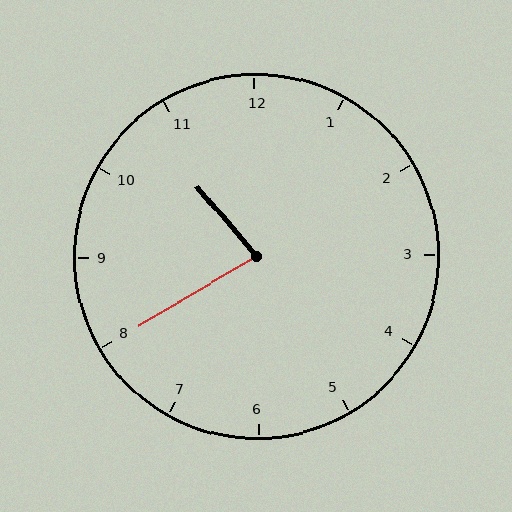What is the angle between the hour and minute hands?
Approximately 80 degrees.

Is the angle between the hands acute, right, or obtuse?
It is acute.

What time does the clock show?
10:40.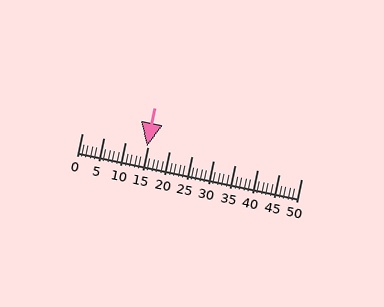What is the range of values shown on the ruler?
The ruler shows values from 0 to 50.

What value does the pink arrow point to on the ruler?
The pink arrow points to approximately 15.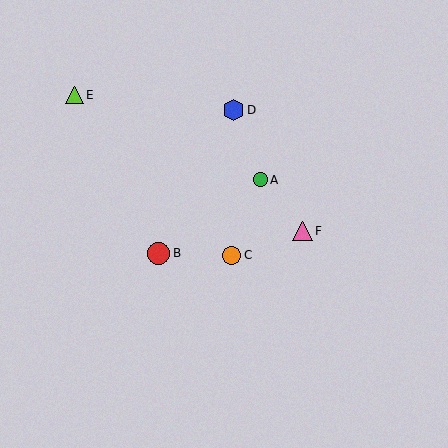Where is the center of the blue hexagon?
The center of the blue hexagon is at (233, 110).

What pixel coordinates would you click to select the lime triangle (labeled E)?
Click at (75, 95) to select the lime triangle E.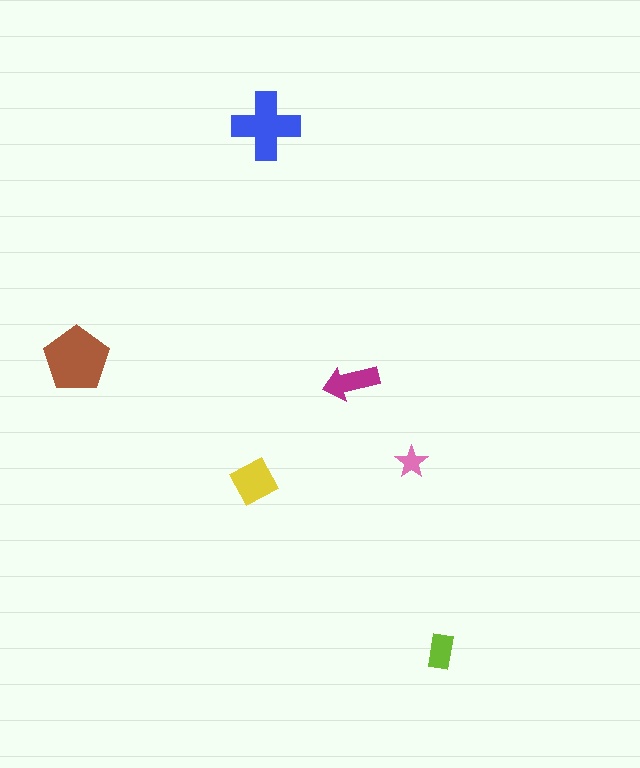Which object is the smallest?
The pink star.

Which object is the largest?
The brown pentagon.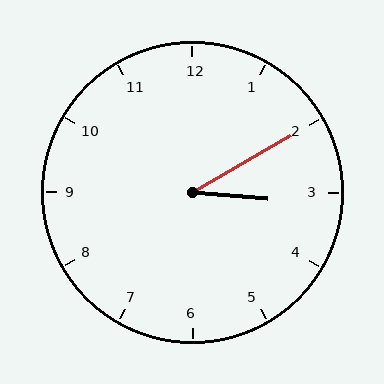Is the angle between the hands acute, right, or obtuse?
It is acute.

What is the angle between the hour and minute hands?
Approximately 35 degrees.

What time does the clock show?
3:10.